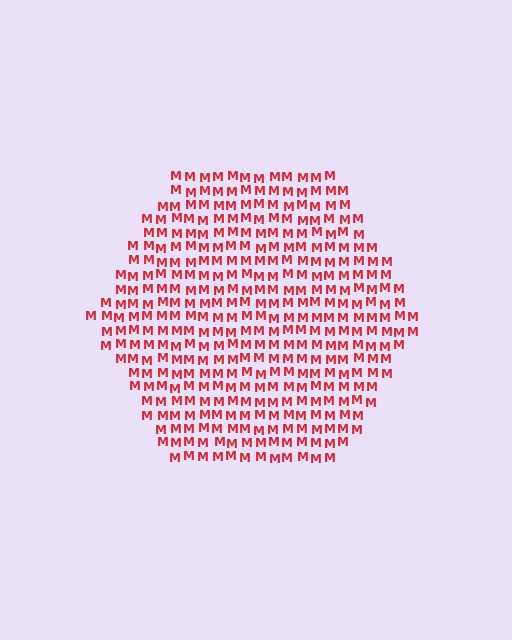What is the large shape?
The large shape is a hexagon.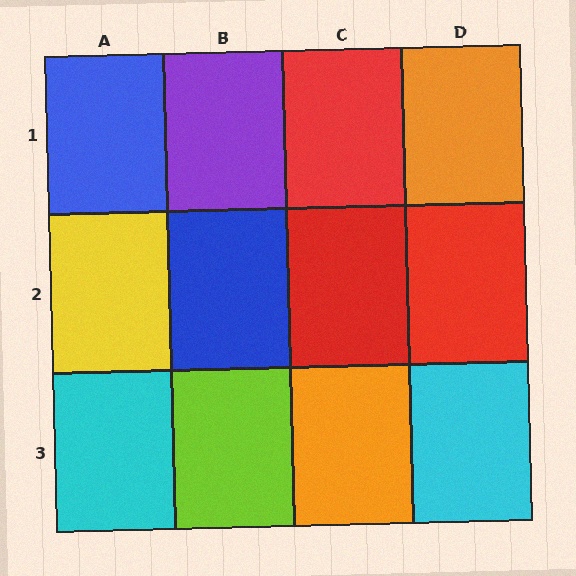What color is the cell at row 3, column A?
Cyan.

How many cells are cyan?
2 cells are cyan.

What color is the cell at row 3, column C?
Orange.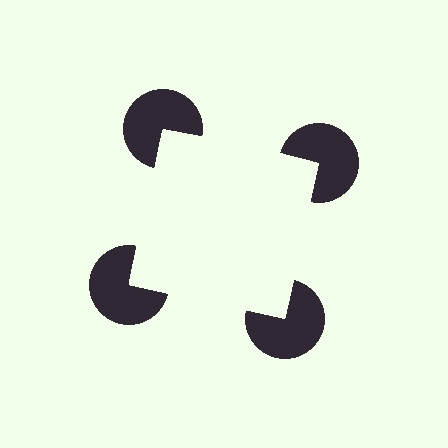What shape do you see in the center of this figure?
An illusory square — its edges are inferred from the aligned wedge cuts in the pac-man discs, not physically drawn.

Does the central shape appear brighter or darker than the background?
It typically appears slightly brighter than the background, even though no actual brightness change is drawn.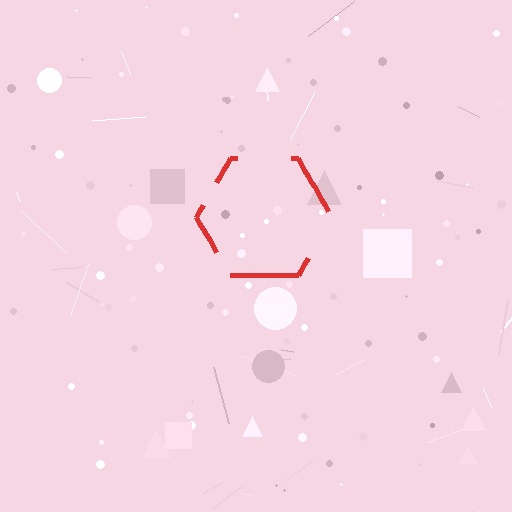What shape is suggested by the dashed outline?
The dashed outline suggests a hexagon.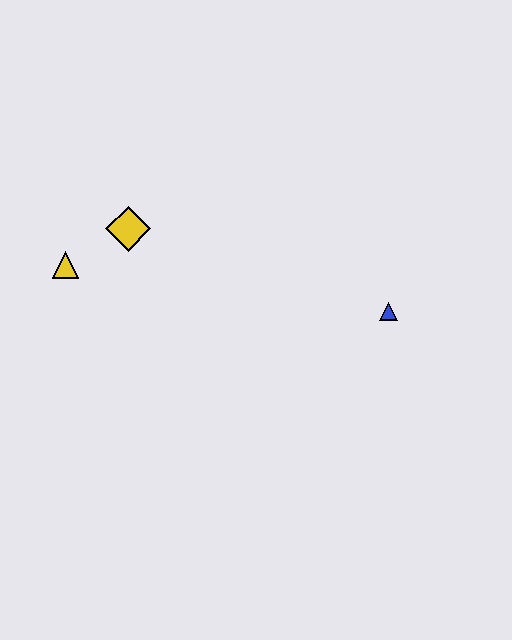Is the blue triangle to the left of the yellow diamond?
No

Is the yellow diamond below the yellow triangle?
No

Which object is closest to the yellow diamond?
The yellow triangle is closest to the yellow diamond.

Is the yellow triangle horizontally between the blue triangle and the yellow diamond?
No